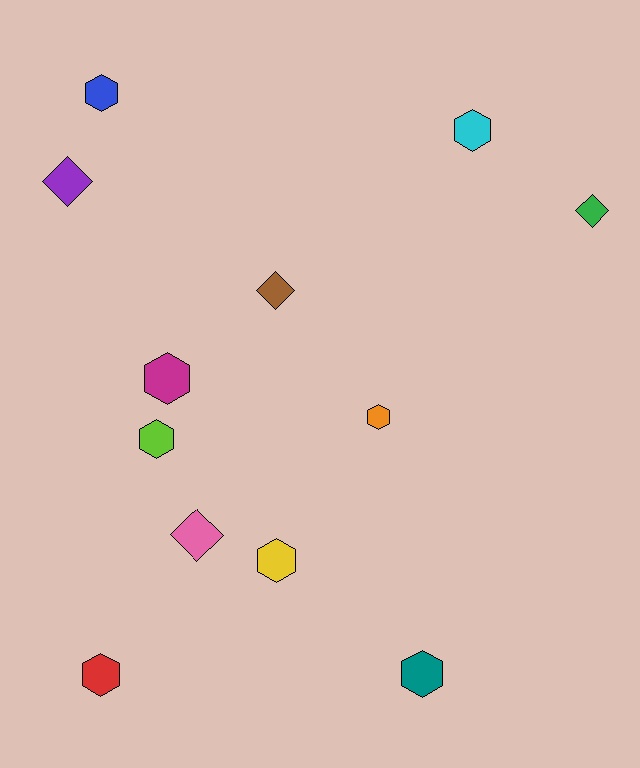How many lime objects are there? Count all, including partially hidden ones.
There is 1 lime object.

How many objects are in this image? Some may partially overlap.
There are 12 objects.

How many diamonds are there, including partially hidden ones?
There are 4 diamonds.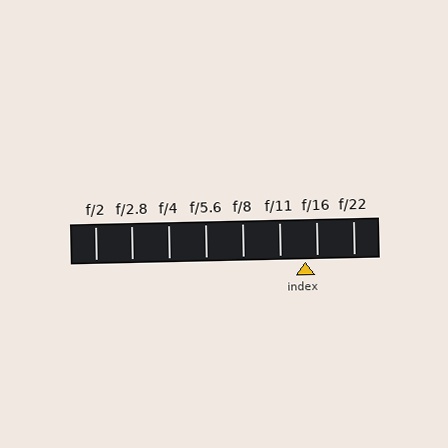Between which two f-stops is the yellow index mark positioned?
The index mark is between f/11 and f/16.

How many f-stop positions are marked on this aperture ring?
There are 8 f-stop positions marked.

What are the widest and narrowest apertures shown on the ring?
The widest aperture shown is f/2 and the narrowest is f/22.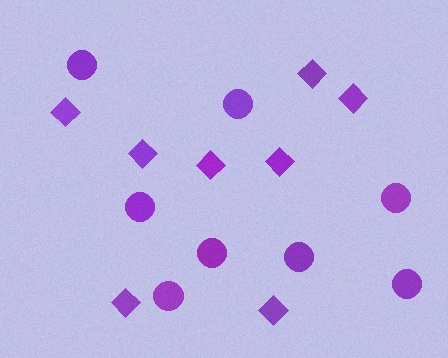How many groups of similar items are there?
There are 2 groups: one group of diamonds (8) and one group of circles (8).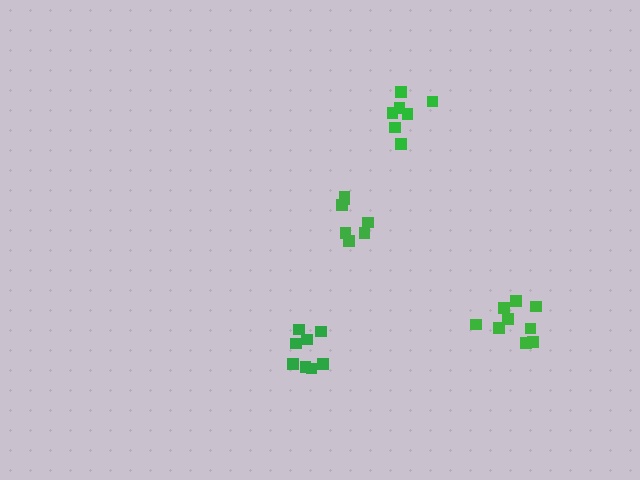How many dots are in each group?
Group 1: 8 dots, Group 2: 7 dots, Group 3: 7 dots, Group 4: 9 dots (31 total).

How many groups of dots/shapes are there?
There are 4 groups.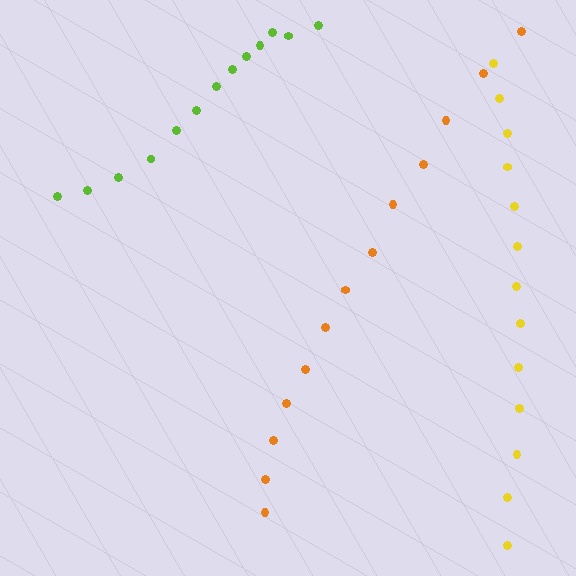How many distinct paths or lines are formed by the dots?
There are 3 distinct paths.